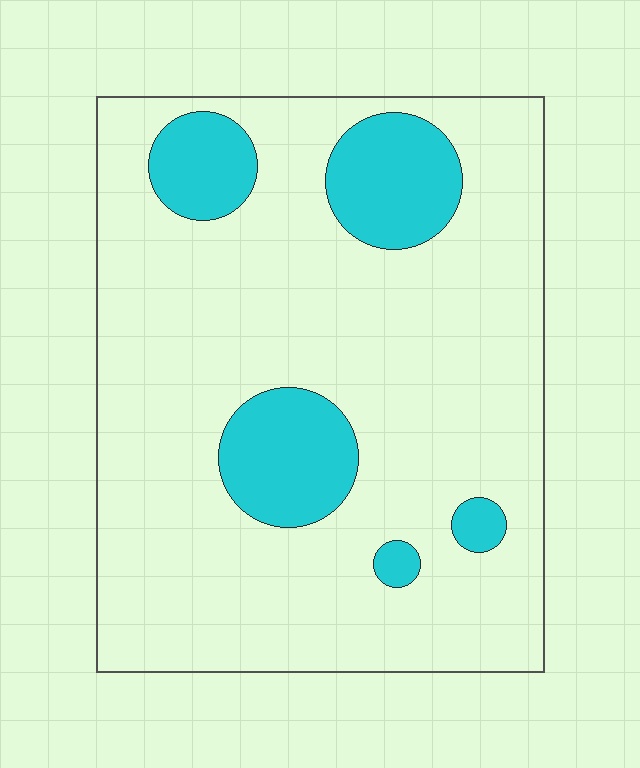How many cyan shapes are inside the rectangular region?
5.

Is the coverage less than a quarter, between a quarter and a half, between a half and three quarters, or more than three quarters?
Less than a quarter.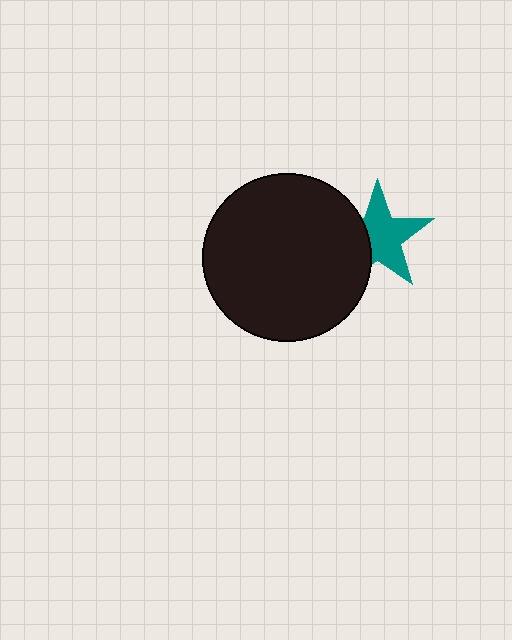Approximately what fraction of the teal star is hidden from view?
Roughly 34% of the teal star is hidden behind the black circle.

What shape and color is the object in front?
The object in front is a black circle.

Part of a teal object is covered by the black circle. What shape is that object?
It is a star.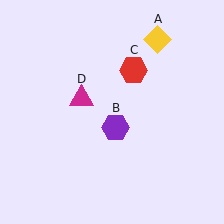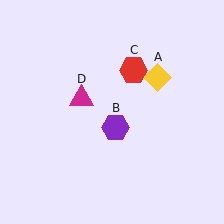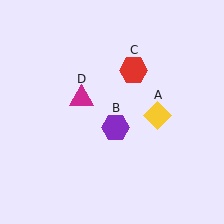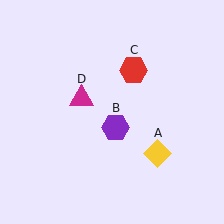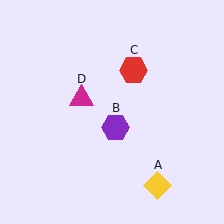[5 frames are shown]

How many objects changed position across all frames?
1 object changed position: yellow diamond (object A).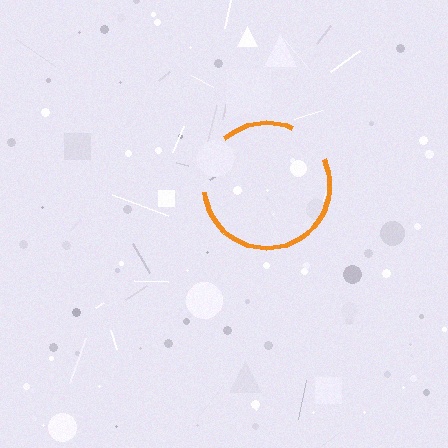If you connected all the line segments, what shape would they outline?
They would outline a circle.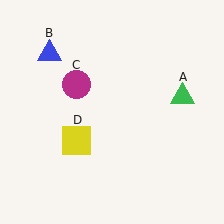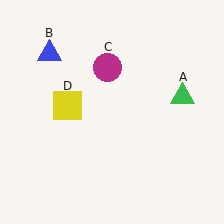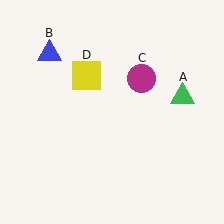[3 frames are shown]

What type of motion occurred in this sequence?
The magenta circle (object C), yellow square (object D) rotated clockwise around the center of the scene.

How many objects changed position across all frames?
2 objects changed position: magenta circle (object C), yellow square (object D).